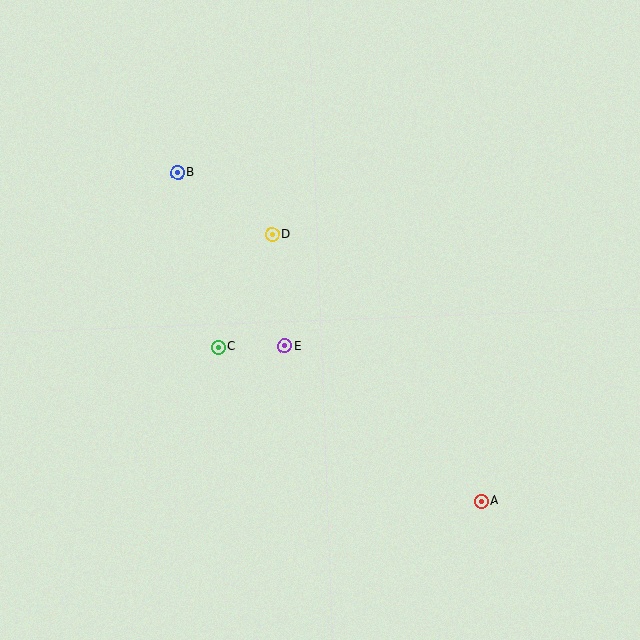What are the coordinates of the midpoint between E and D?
The midpoint between E and D is at (278, 290).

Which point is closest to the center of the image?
Point E at (285, 346) is closest to the center.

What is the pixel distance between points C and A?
The distance between C and A is 305 pixels.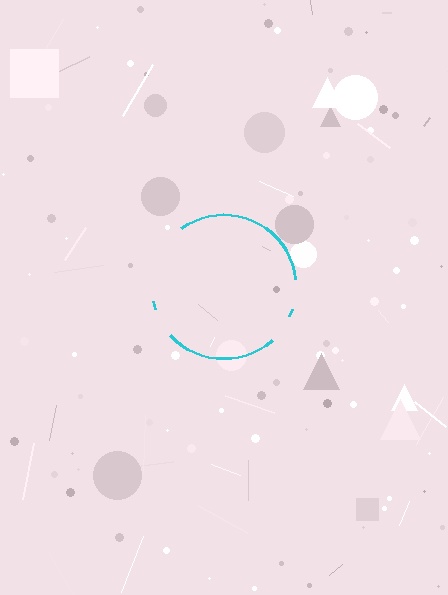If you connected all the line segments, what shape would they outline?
They would outline a circle.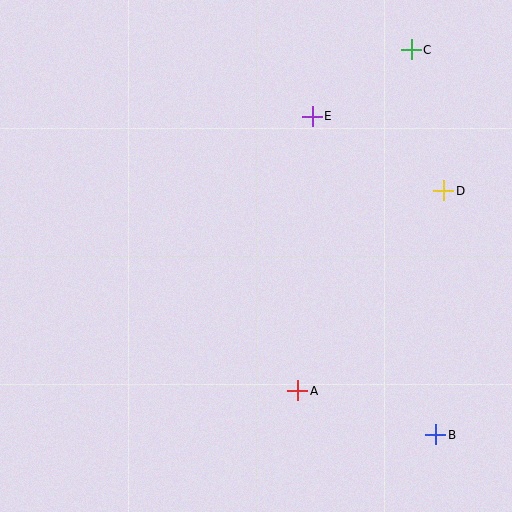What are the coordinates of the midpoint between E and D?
The midpoint between E and D is at (378, 154).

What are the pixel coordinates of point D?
Point D is at (444, 191).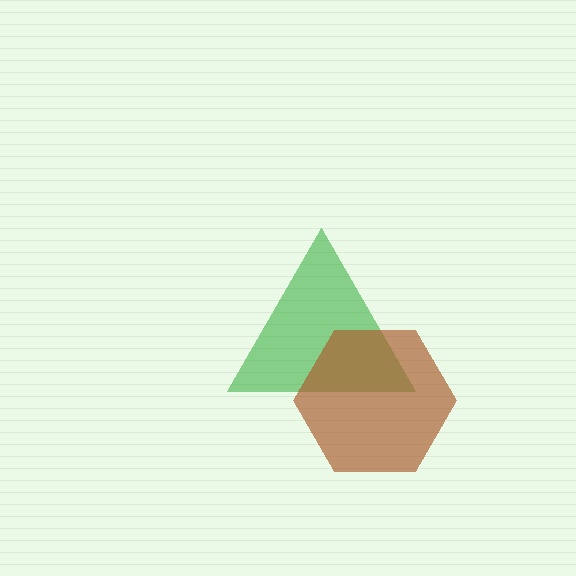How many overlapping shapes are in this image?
There are 2 overlapping shapes in the image.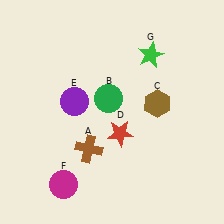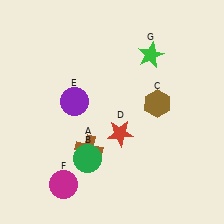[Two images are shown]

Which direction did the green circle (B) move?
The green circle (B) moved down.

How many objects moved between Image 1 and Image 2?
1 object moved between the two images.